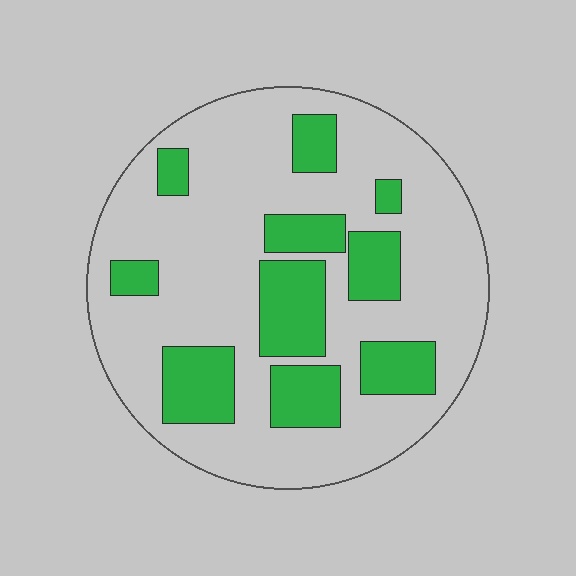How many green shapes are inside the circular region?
10.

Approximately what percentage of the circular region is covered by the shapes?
Approximately 25%.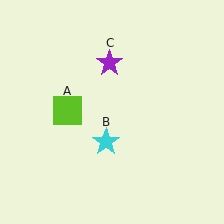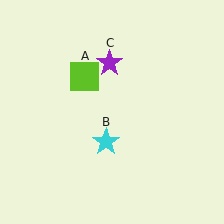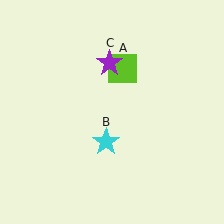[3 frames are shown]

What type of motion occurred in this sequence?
The lime square (object A) rotated clockwise around the center of the scene.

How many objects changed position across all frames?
1 object changed position: lime square (object A).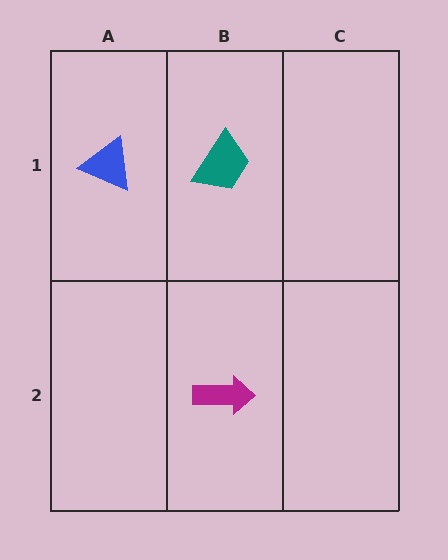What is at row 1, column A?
A blue triangle.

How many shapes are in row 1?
2 shapes.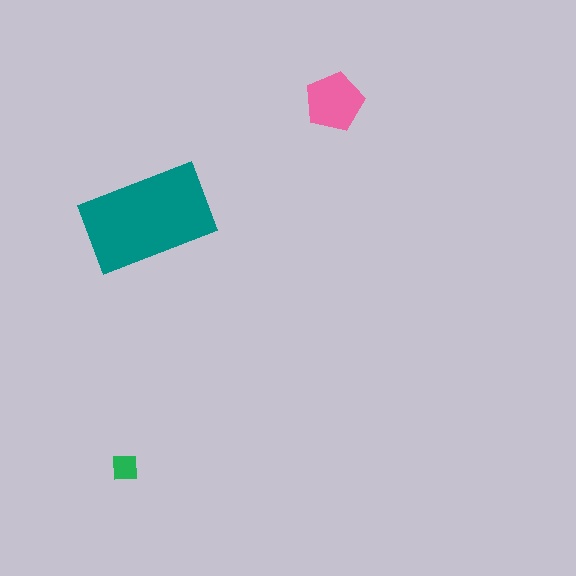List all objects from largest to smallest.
The teal rectangle, the pink pentagon, the green square.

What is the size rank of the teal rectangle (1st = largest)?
1st.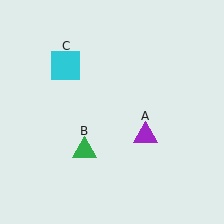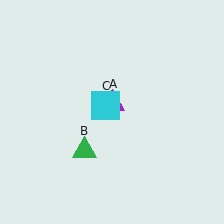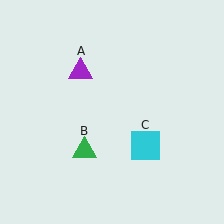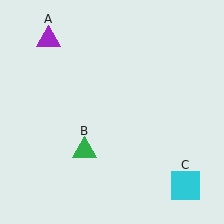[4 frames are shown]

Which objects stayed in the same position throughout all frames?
Green triangle (object B) remained stationary.